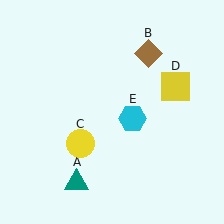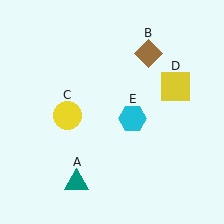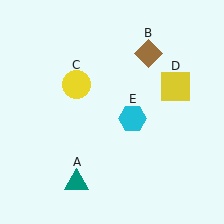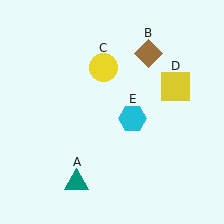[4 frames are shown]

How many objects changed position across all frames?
1 object changed position: yellow circle (object C).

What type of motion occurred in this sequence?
The yellow circle (object C) rotated clockwise around the center of the scene.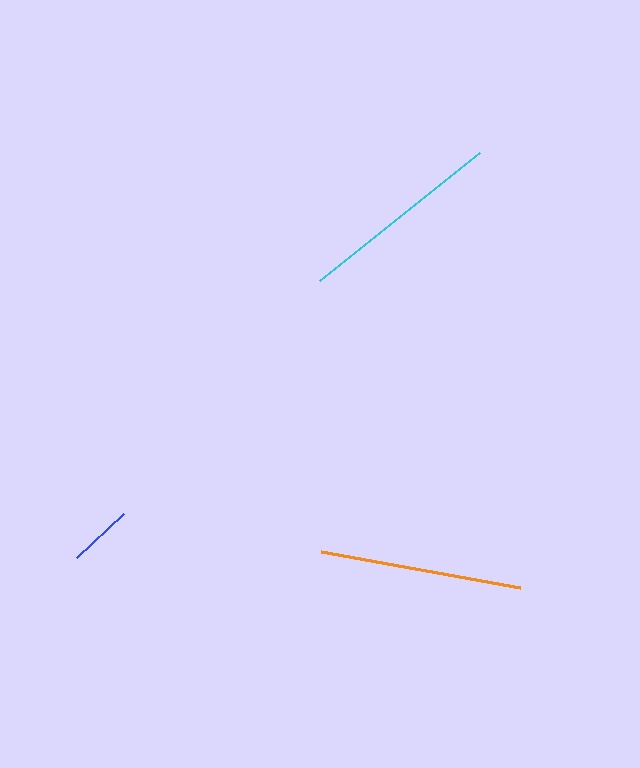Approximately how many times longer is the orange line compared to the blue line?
The orange line is approximately 3.2 times the length of the blue line.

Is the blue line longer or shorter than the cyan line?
The cyan line is longer than the blue line.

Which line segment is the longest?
The cyan line is the longest at approximately 205 pixels.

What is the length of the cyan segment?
The cyan segment is approximately 205 pixels long.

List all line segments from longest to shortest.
From longest to shortest: cyan, orange, blue.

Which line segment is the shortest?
The blue line is the shortest at approximately 64 pixels.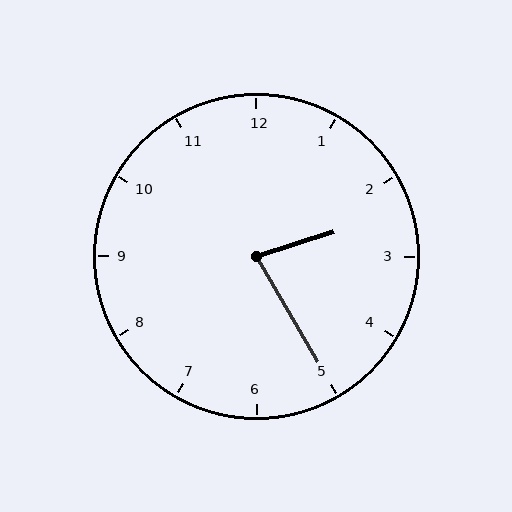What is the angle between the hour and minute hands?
Approximately 78 degrees.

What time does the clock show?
2:25.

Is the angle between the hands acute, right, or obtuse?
It is acute.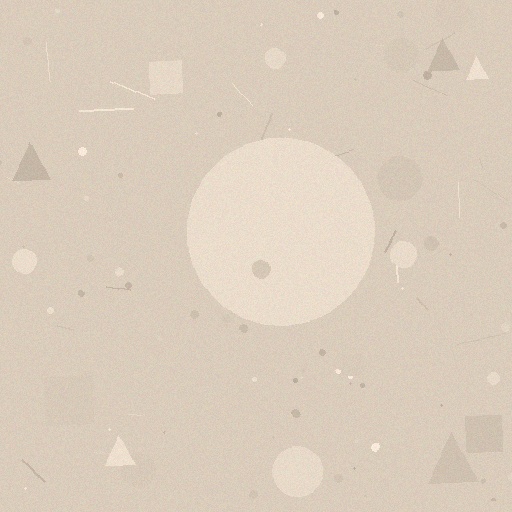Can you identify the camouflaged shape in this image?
The camouflaged shape is a circle.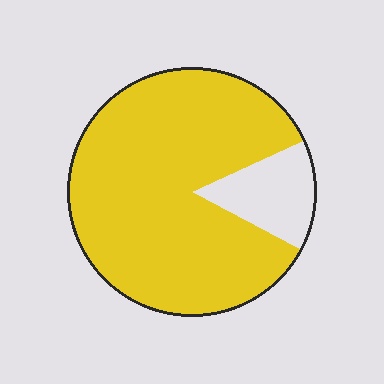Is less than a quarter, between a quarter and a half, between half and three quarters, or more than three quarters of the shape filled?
More than three quarters.